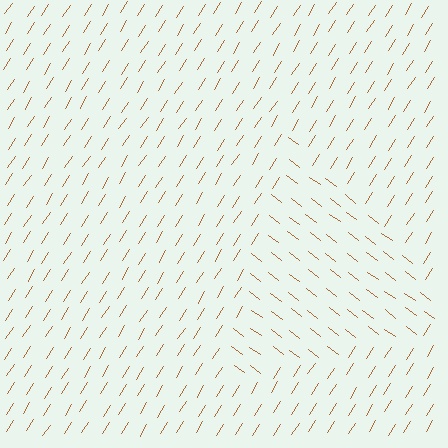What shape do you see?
I see a triangle.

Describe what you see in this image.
The image is filled with small brown line segments. A triangle region in the image has lines oriented differently from the surrounding lines, creating a visible texture boundary.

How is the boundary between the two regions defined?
The boundary is defined purely by a change in line orientation (approximately 85 degrees difference). All lines are the same color and thickness.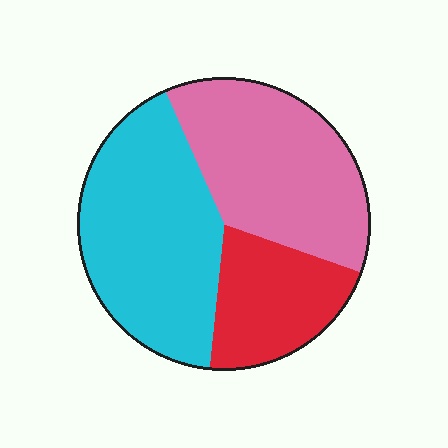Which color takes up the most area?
Cyan, at roughly 40%.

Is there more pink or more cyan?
Cyan.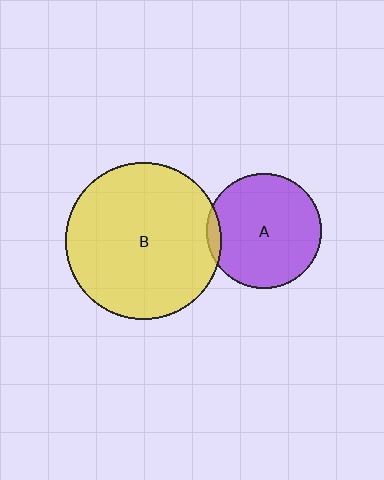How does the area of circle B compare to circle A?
Approximately 1.8 times.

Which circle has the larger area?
Circle B (yellow).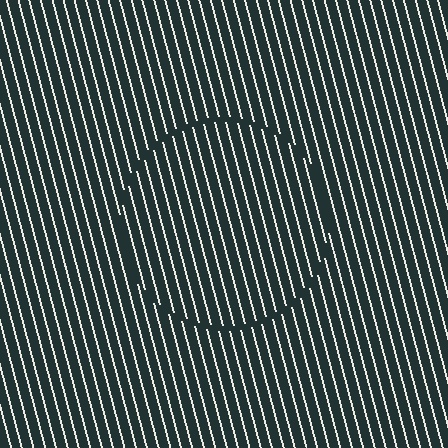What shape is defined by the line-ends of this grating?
An illusory circle. The interior of the shape contains the same grating, shifted by half a period — the contour is defined by the phase discontinuity where line-ends from the inner and outer gratings abut.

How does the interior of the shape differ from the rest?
The interior of the shape contains the same grating, shifted by half a period — the contour is defined by the phase discontinuity where line-ends from the inner and outer gratings abut.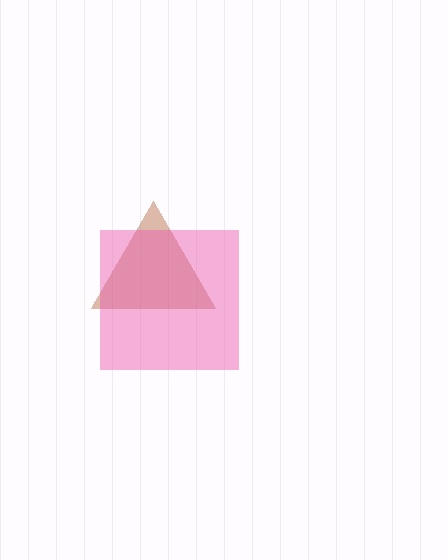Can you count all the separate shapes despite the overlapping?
Yes, there are 2 separate shapes.